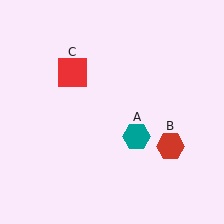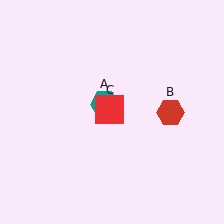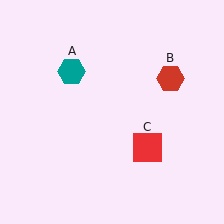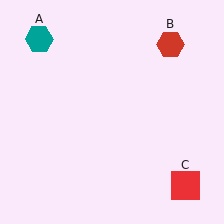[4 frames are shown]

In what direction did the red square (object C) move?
The red square (object C) moved down and to the right.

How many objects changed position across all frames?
3 objects changed position: teal hexagon (object A), red hexagon (object B), red square (object C).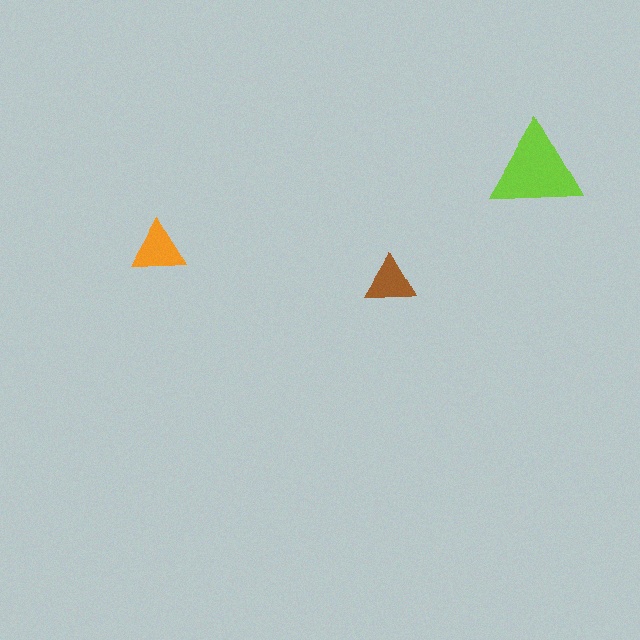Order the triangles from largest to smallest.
the lime one, the orange one, the brown one.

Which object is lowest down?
The brown triangle is bottommost.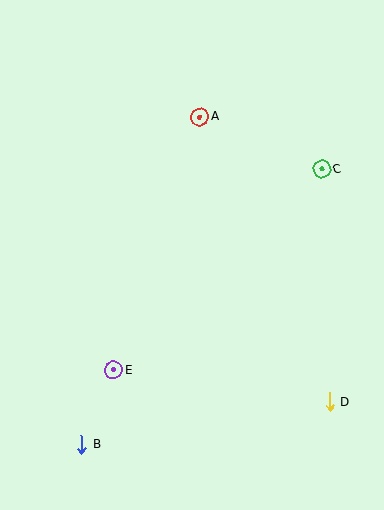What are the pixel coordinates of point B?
Point B is at (82, 445).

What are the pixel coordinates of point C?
Point C is at (322, 169).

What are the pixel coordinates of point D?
Point D is at (329, 402).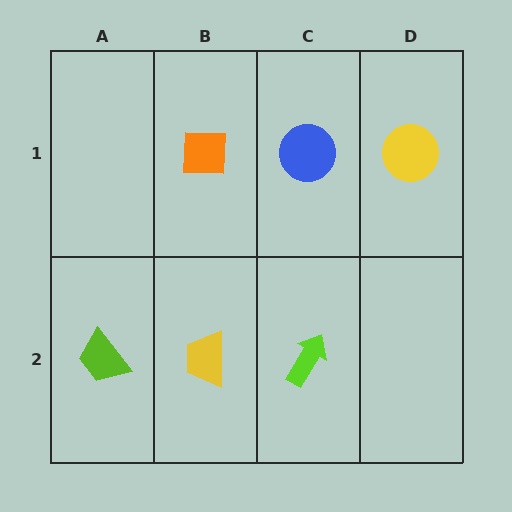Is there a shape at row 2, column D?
No, that cell is empty.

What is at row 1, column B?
An orange square.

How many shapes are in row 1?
3 shapes.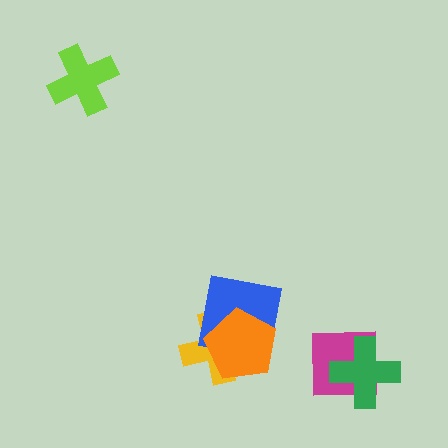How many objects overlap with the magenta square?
1 object overlaps with the magenta square.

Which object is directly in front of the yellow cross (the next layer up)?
The blue square is directly in front of the yellow cross.